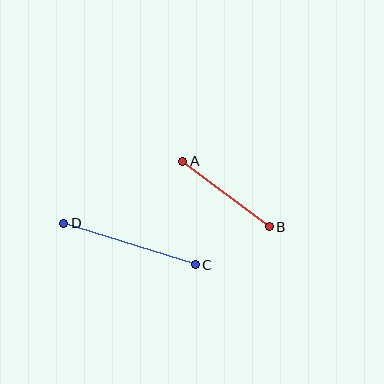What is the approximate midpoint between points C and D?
The midpoint is at approximately (130, 244) pixels.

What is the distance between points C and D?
The distance is approximately 138 pixels.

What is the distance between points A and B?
The distance is approximately 108 pixels.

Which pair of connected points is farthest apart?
Points C and D are farthest apart.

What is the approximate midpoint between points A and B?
The midpoint is at approximately (226, 194) pixels.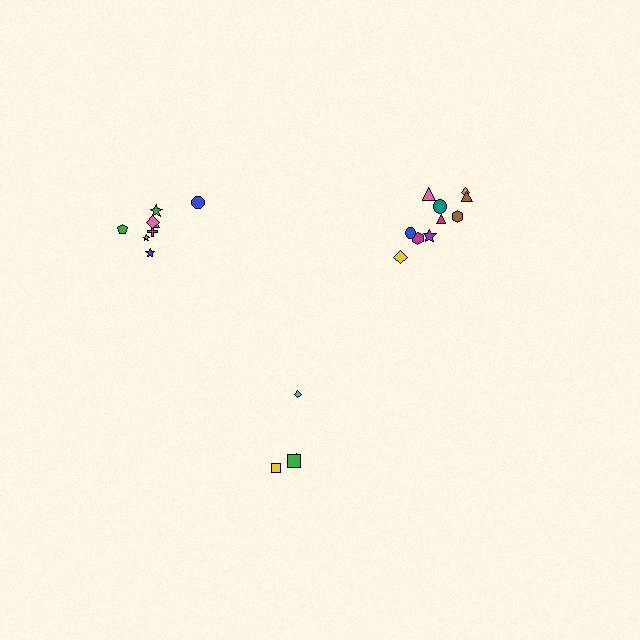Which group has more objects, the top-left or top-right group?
The top-right group.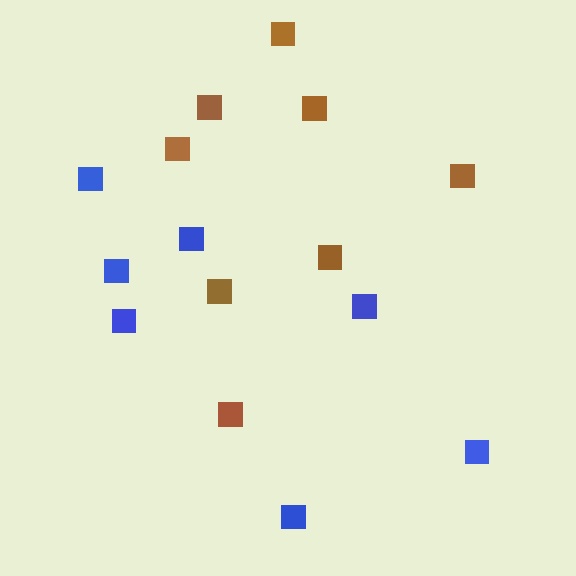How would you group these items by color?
There are 2 groups: one group of blue squares (7) and one group of brown squares (8).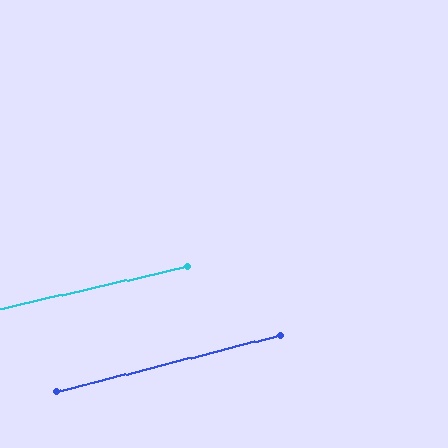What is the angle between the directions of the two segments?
Approximately 2 degrees.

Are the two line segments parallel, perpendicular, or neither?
Parallel — their directions differ by only 1.8°.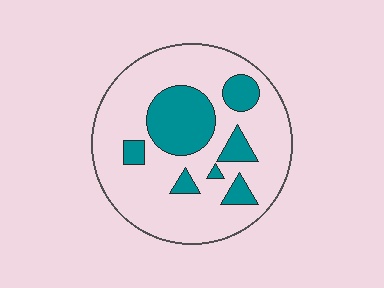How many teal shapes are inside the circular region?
7.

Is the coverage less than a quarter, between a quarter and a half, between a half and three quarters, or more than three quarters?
Less than a quarter.